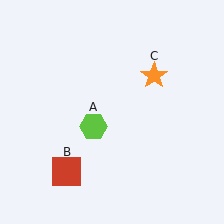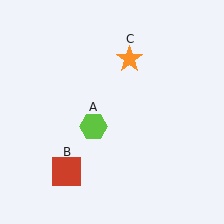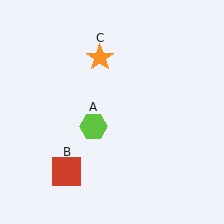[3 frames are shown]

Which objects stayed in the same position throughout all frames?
Lime hexagon (object A) and red square (object B) remained stationary.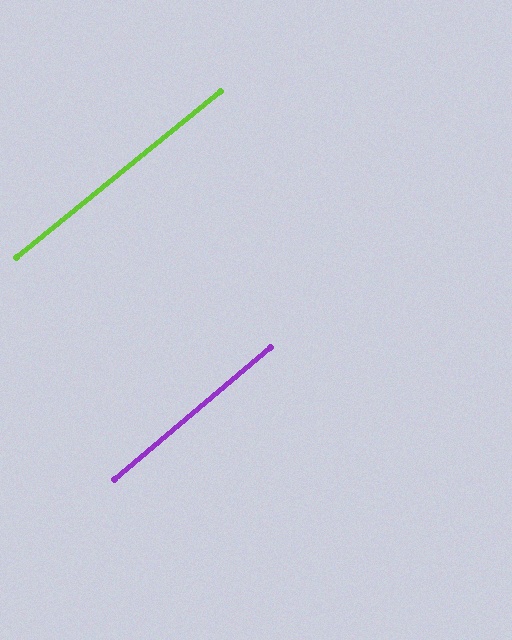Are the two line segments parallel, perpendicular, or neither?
Parallel — their directions differ by only 1.0°.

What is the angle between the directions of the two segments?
Approximately 1 degree.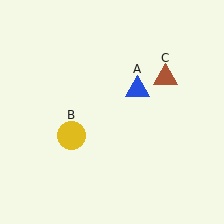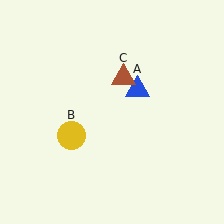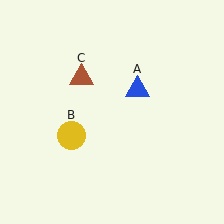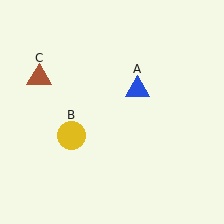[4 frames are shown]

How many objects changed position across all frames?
1 object changed position: brown triangle (object C).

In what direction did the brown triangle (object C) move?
The brown triangle (object C) moved left.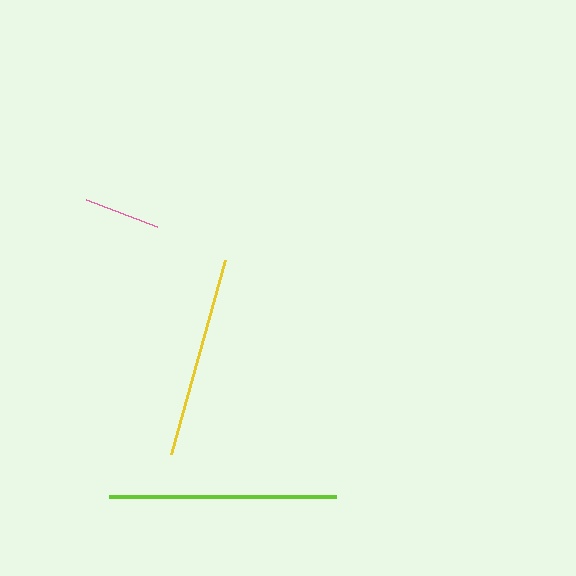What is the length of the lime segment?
The lime segment is approximately 227 pixels long.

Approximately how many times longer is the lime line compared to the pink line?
The lime line is approximately 3.0 times the length of the pink line.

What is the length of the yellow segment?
The yellow segment is approximately 201 pixels long.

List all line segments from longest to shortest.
From longest to shortest: lime, yellow, pink.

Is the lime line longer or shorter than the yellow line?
The lime line is longer than the yellow line.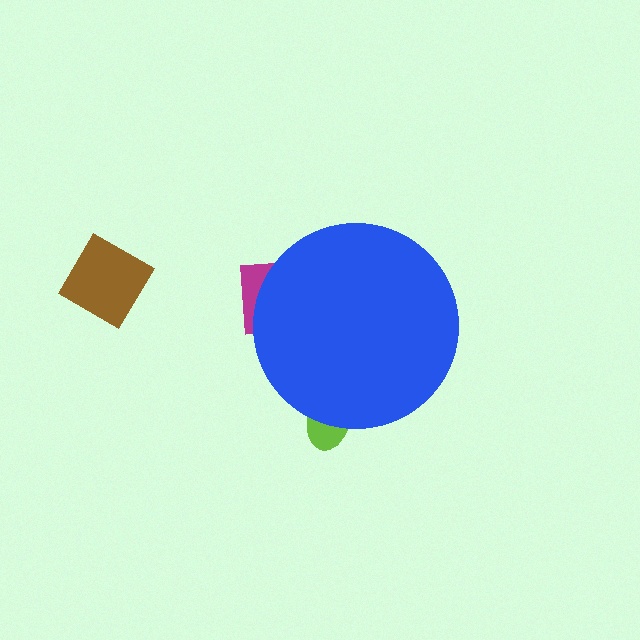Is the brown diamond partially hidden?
No, the brown diamond is fully visible.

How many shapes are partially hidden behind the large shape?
2 shapes are partially hidden.